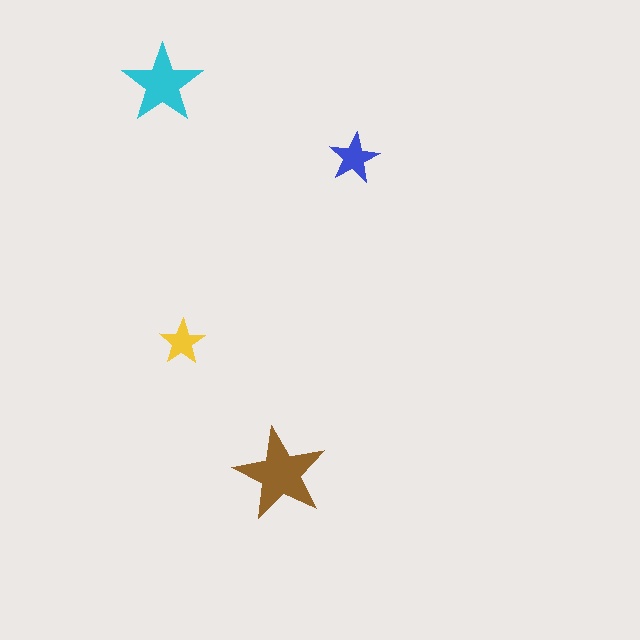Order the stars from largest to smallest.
the brown one, the cyan one, the blue one, the yellow one.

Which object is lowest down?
The brown star is bottommost.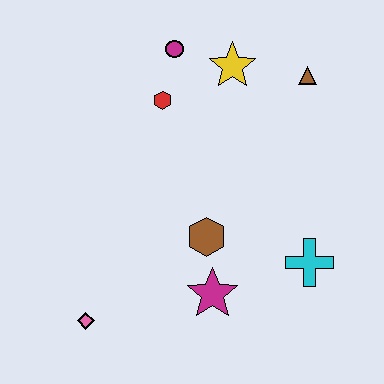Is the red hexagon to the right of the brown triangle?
No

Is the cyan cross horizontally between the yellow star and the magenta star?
No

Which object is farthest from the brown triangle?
The pink diamond is farthest from the brown triangle.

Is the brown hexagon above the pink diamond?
Yes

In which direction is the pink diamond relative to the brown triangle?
The pink diamond is below the brown triangle.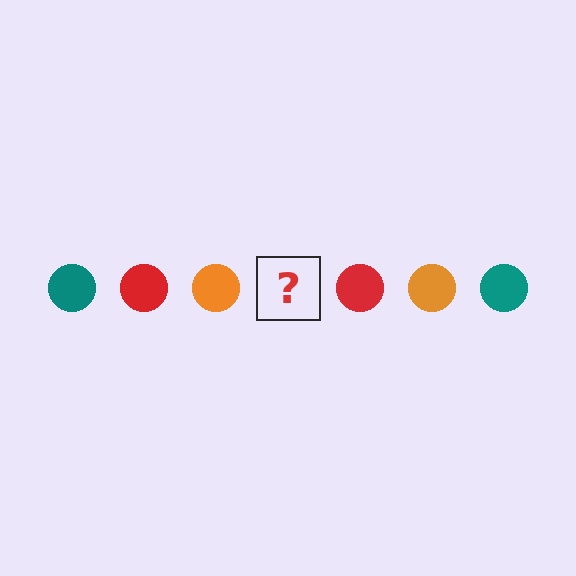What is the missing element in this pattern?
The missing element is a teal circle.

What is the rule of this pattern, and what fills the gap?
The rule is that the pattern cycles through teal, red, orange circles. The gap should be filled with a teal circle.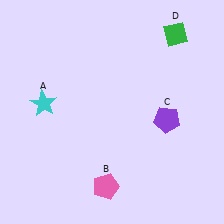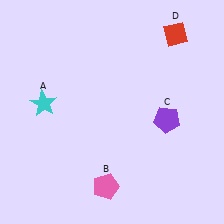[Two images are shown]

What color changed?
The diamond (D) changed from green in Image 1 to red in Image 2.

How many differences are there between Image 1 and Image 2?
There is 1 difference between the two images.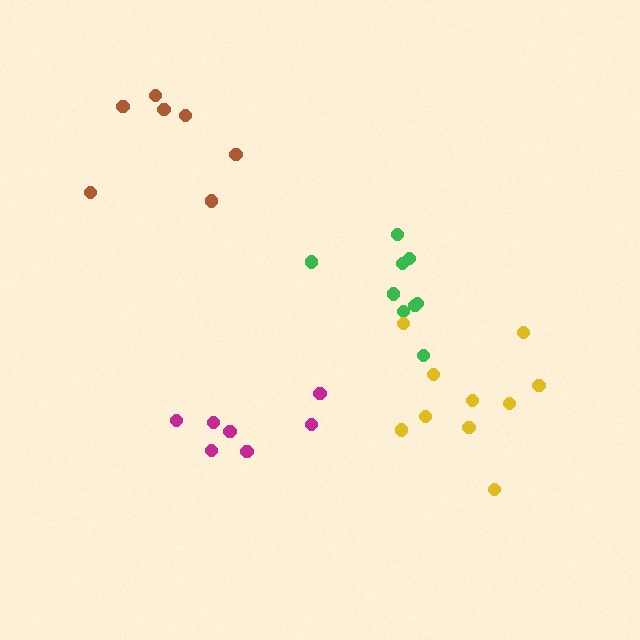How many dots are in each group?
Group 1: 7 dots, Group 2: 9 dots, Group 3: 7 dots, Group 4: 10 dots (33 total).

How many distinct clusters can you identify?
There are 4 distinct clusters.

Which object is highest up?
The brown cluster is topmost.